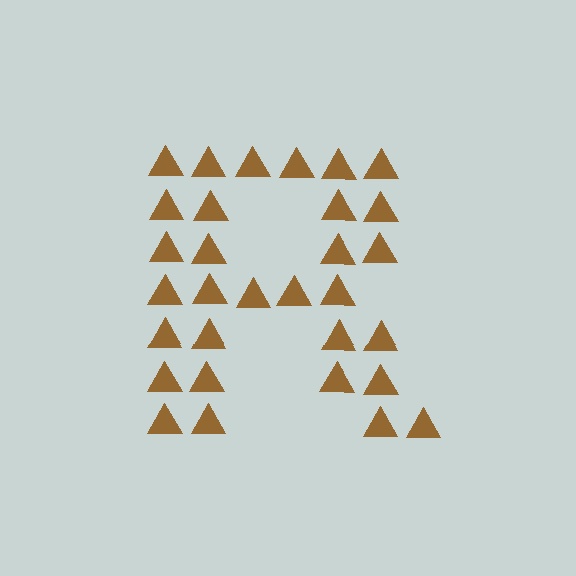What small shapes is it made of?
It is made of small triangles.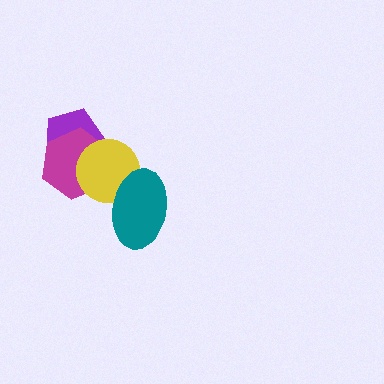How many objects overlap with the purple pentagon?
2 objects overlap with the purple pentagon.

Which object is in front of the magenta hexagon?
The yellow circle is in front of the magenta hexagon.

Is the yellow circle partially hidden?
Yes, it is partially covered by another shape.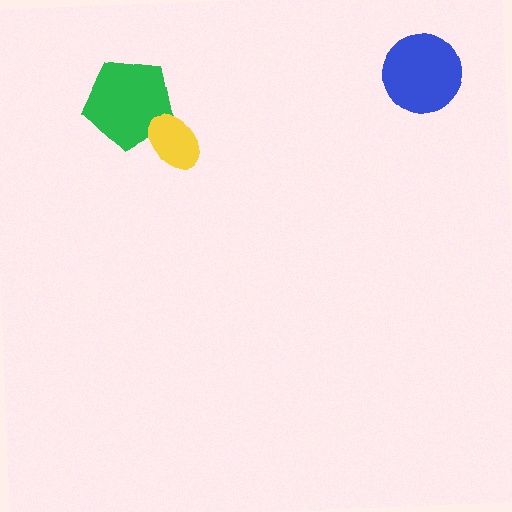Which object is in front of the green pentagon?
The yellow ellipse is in front of the green pentagon.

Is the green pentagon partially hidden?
Yes, it is partially covered by another shape.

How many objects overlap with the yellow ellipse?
1 object overlaps with the yellow ellipse.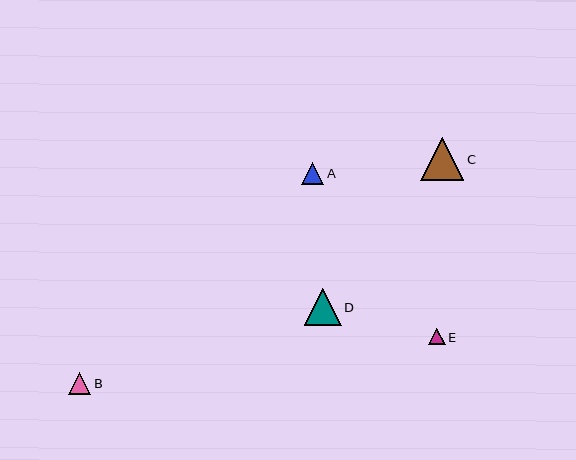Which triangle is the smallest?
Triangle E is the smallest with a size of approximately 16 pixels.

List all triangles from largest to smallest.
From largest to smallest: C, D, B, A, E.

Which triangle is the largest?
Triangle C is the largest with a size of approximately 44 pixels.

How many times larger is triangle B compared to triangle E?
Triangle B is approximately 1.4 times the size of triangle E.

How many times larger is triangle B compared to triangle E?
Triangle B is approximately 1.4 times the size of triangle E.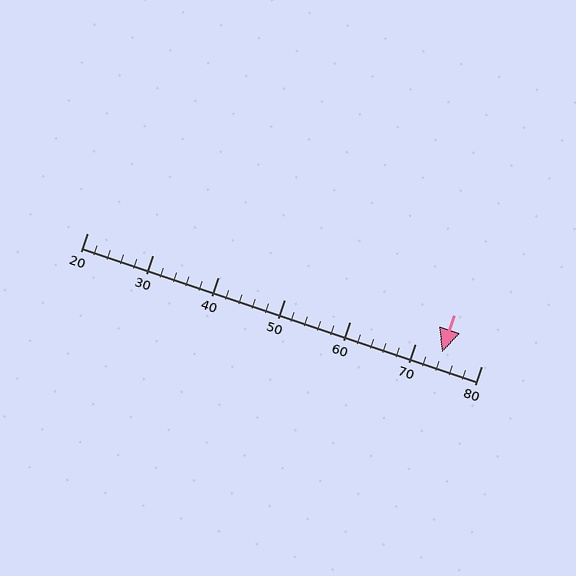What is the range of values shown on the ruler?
The ruler shows values from 20 to 80.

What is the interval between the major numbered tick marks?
The major tick marks are spaced 10 units apart.